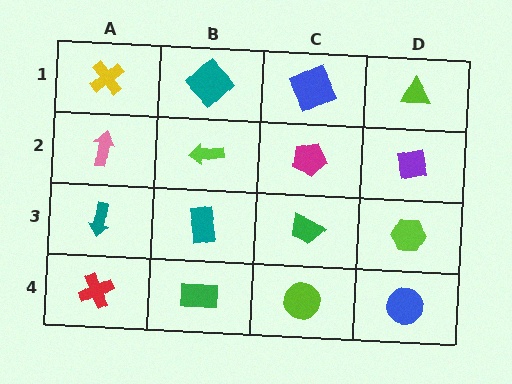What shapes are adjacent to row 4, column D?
A lime hexagon (row 3, column D), a lime circle (row 4, column C).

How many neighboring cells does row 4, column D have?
2.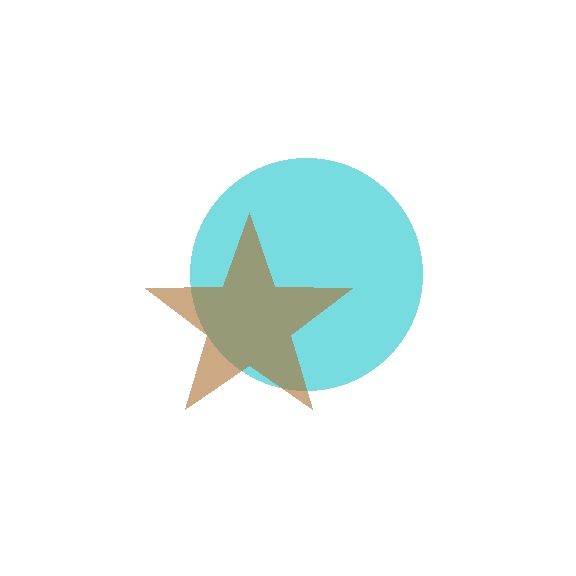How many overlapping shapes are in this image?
There are 2 overlapping shapes in the image.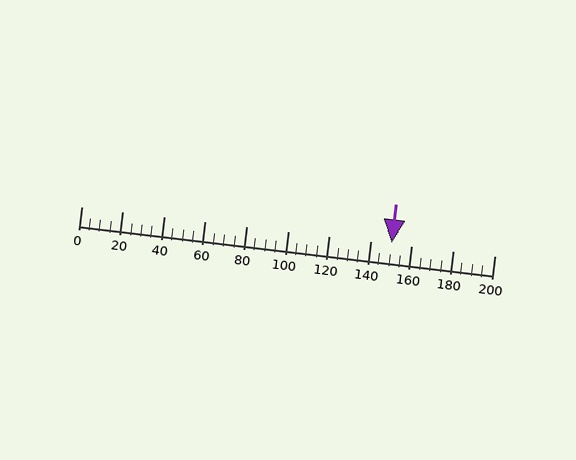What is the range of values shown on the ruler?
The ruler shows values from 0 to 200.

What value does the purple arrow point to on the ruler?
The purple arrow points to approximately 150.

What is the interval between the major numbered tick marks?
The major tick marks are spaced 20 units apart.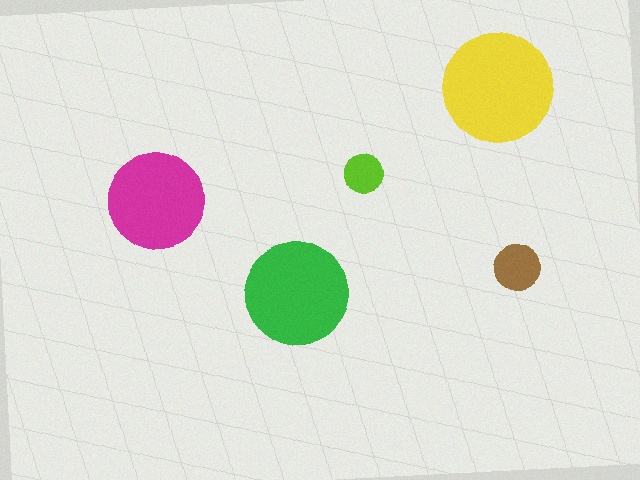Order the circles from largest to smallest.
the yellow one, the green one, the magenta one, the brown one, the lime one.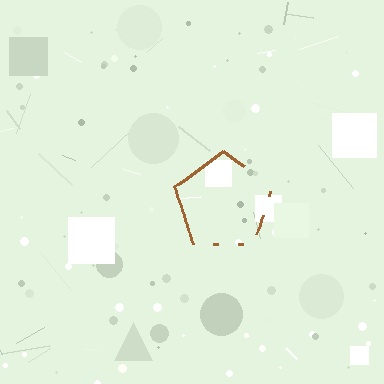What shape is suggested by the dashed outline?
The dashed outline suggests a pentagon.